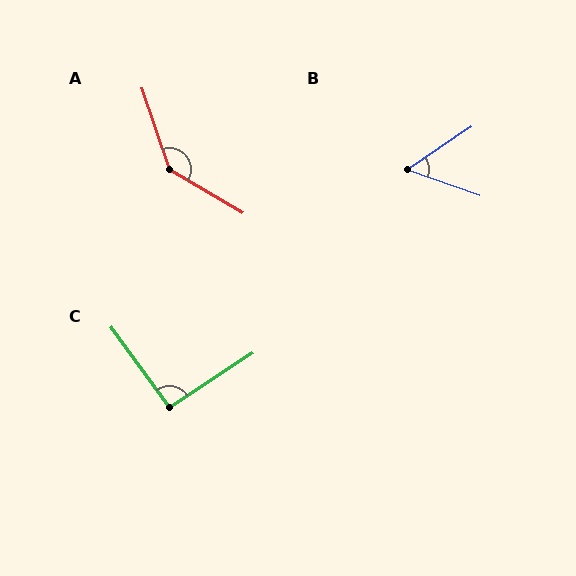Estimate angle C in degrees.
Approximately 93 degrees.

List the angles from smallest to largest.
B (53°), C (93°), A (139°).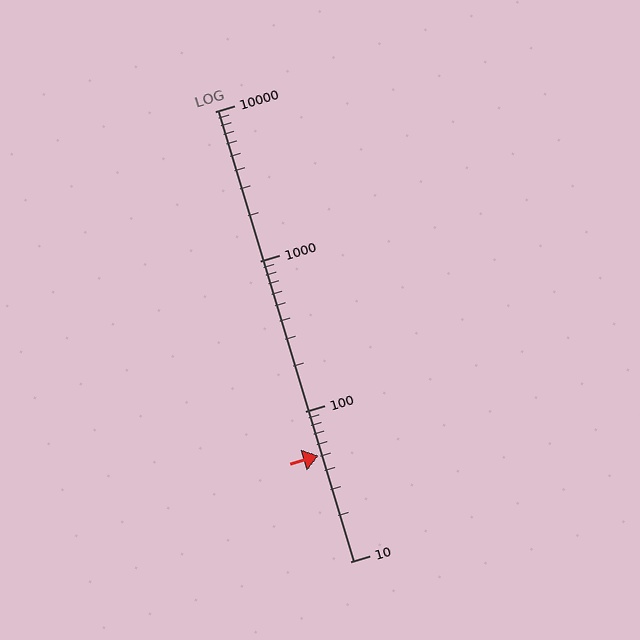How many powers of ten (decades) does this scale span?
The scale spans 3 decades, from 10 to 10000.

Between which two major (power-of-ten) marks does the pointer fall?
The pointer is between 10 and 100.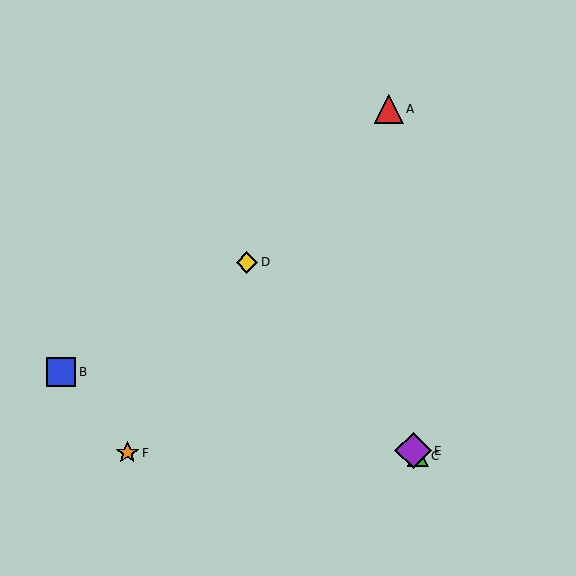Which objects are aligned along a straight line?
Objects C, D, E are aligned along a straight line.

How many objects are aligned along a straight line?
3 objects (C, D, E) are aligned along a straight line.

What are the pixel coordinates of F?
Object F is at (127, 453).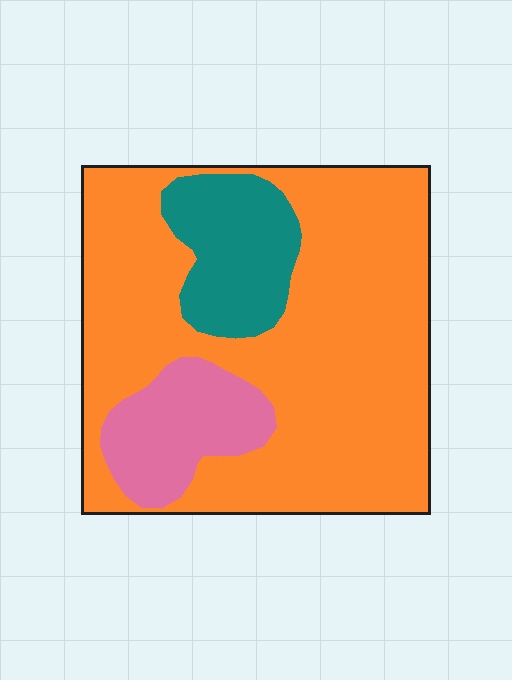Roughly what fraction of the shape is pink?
Pink takes up about one eighth (1/8) of the shape.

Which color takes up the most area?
Orange, at roughly 70%.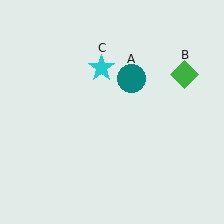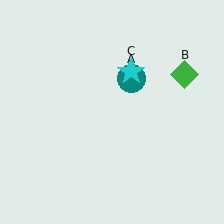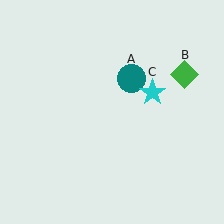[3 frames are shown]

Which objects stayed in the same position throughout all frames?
Teal circle (object A) and green diamond (object B) remained stationary.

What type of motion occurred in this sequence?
The cyan star (object C) rotated clockwise around the center of the scene.